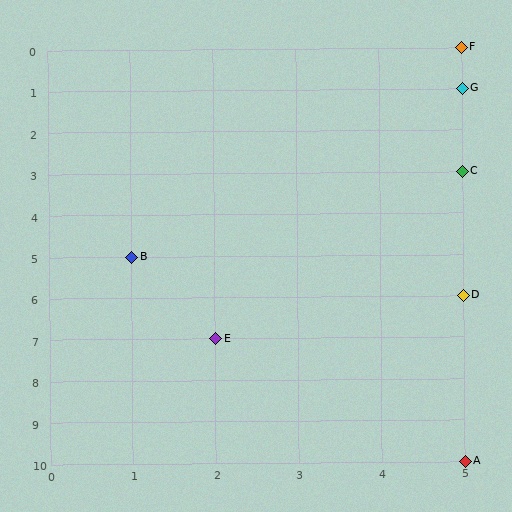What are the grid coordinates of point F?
Point F is at grid coordinates (5, 0).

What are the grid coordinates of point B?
Point B is at grid coordinates (1, 5).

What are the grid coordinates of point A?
Point A is at grid coordinates (5, 10).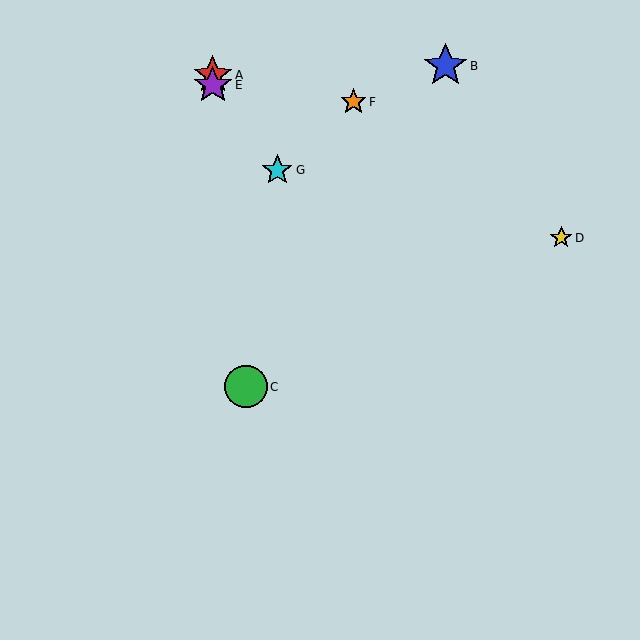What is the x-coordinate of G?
Object G is at x≈277.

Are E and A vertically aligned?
Yes, both are at x≈213.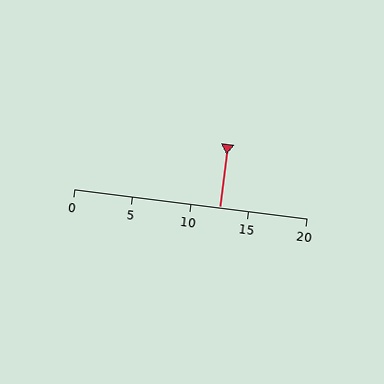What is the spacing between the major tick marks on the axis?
The major ticks are spaced 5 apart.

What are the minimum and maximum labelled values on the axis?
The axis runs from 0 to 20.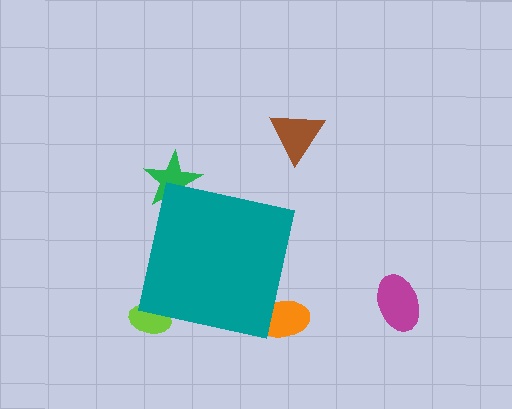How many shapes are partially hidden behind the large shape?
3 shapes are partially hidden.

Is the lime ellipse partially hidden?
Yes, the lime ellipse is partially hidden behind the teal square.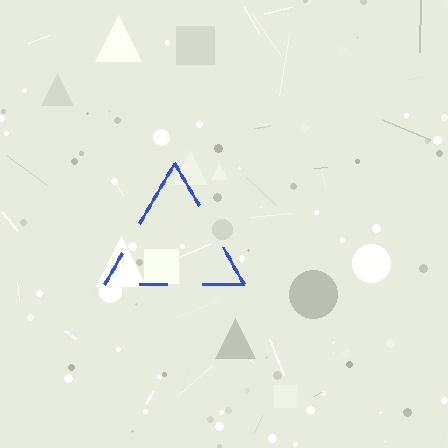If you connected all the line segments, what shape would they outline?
They would outline a triangle.